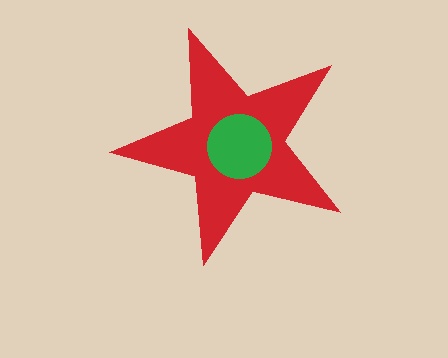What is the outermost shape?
The red star.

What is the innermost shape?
The green circle.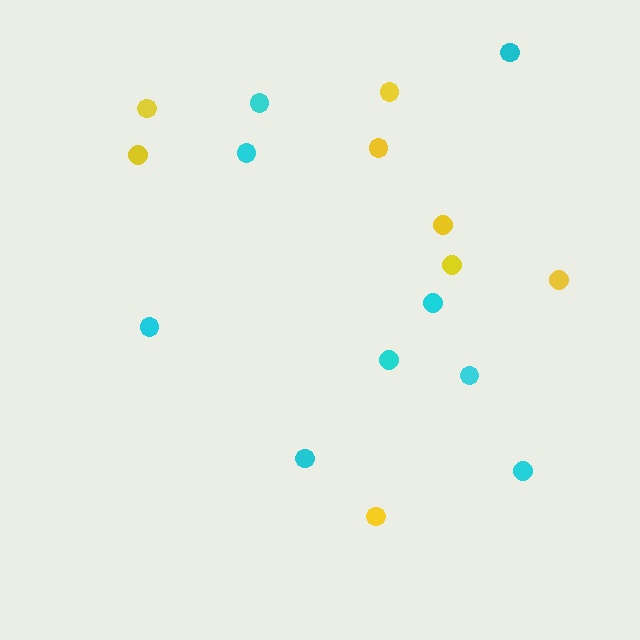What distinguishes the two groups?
There are 2 groups: one group of yellow circles (8) and one group of cyan circles (9).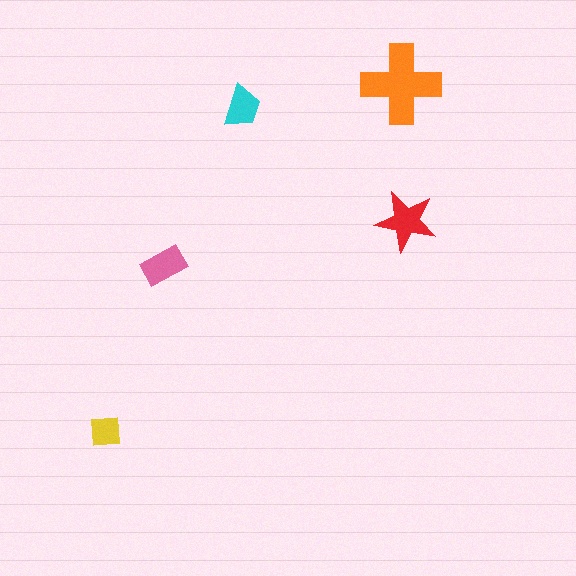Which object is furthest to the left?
The yellow square is leftmost.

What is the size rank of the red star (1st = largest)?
2nd.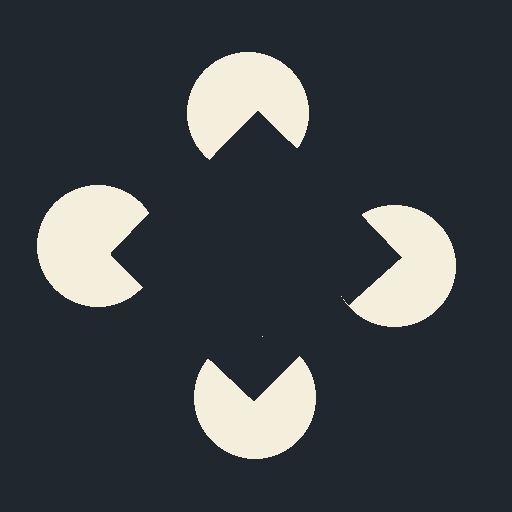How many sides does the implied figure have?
4 sides.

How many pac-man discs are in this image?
There are 4 — one at each vertex of the illusory square.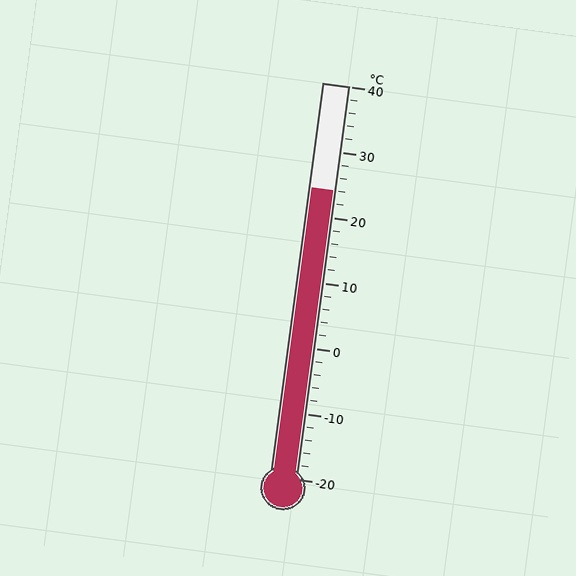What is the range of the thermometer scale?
The thermometer scale ranges from -20°C to 40°C.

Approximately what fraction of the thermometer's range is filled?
The thermometer is filled to approximately 75% of its range.